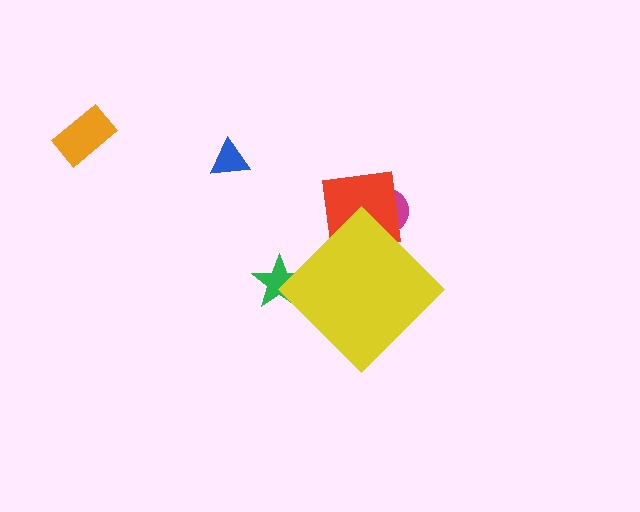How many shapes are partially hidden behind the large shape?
3 shapes are partially hidden.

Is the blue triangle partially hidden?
No, the blue triangle is fully visible.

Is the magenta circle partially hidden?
Yes, the magenta circle is partially hidden behind the yellow diamond.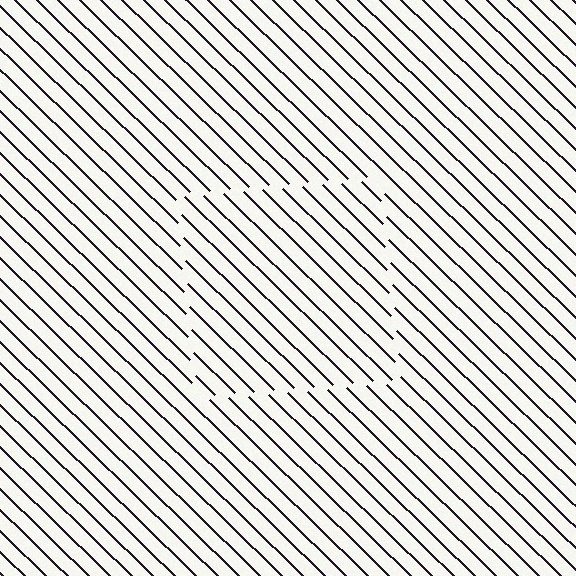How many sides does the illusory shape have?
4 sides — the line-ends trace a square.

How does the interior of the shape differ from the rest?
The interior of the shape contains the same grating, shifted by half a period — the contour is defined by the phase discontinuity where line-ends from the inner and outer gratings abut.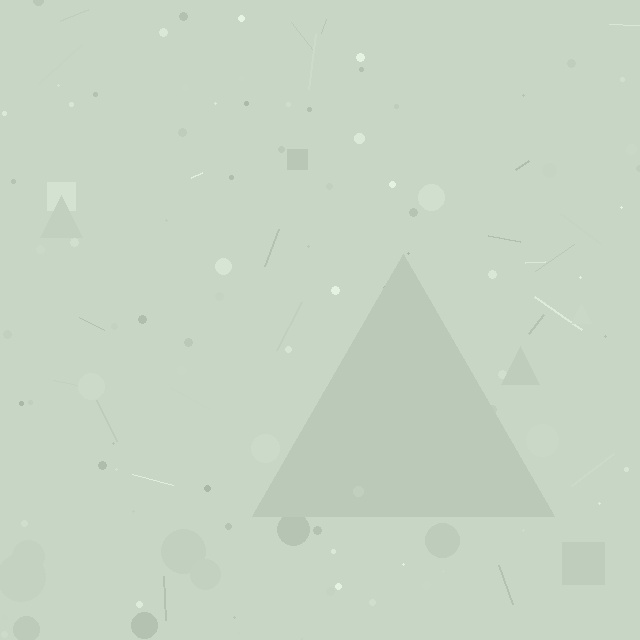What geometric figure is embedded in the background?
A triangle is embedded in the background.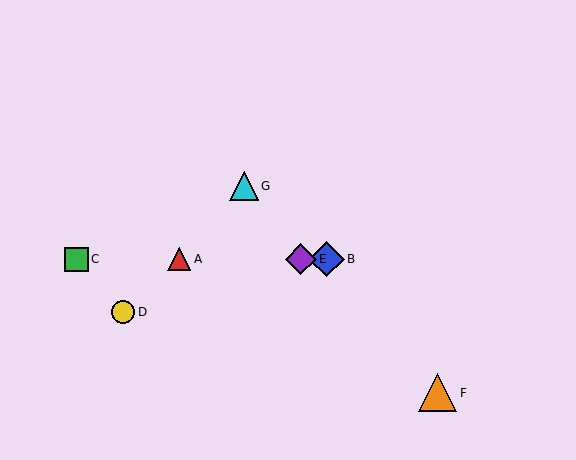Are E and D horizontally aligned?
No, E is at y≈259 and D is at y≈312.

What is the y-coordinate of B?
Object B is at y≈259.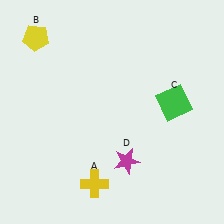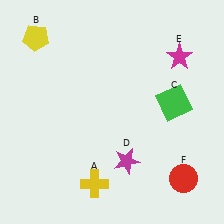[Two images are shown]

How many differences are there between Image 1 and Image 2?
There are 2 differences between the two images.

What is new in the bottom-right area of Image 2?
A red circle (F) was added in the bottom-right area of Image 2.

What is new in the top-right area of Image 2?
A magenta star (E) was added in the top-right area of Image 2.